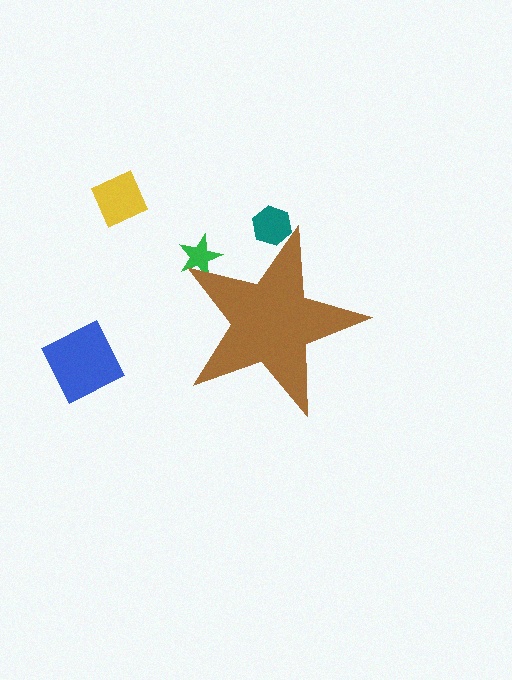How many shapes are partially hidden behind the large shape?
2 shapes are partially hidden.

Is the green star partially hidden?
Yes, the green star is partially hidden behind the brown star.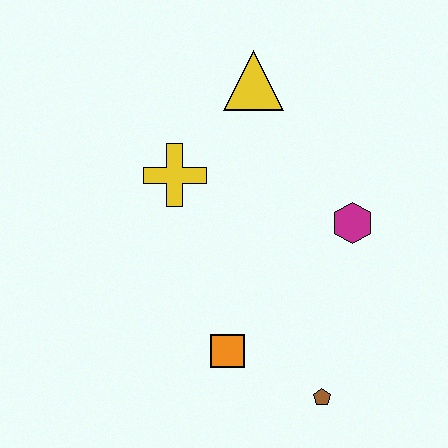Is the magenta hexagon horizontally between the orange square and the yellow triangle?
No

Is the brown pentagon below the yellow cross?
Yes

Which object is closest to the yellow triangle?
The yellow cross is closest to the yellow triangle.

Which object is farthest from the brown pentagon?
The yellow triangle is farthest from the brown pentagon.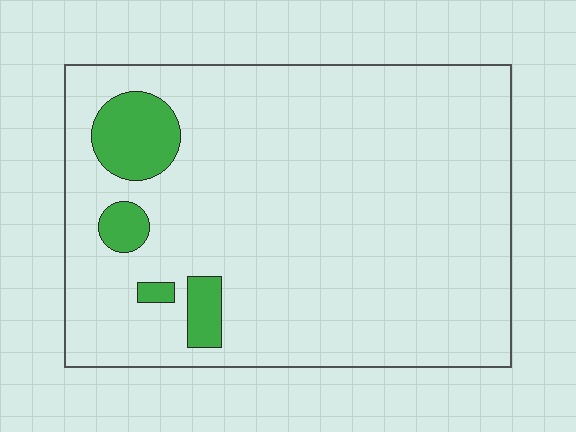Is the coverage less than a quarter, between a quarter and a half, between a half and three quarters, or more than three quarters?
Less than a quarter.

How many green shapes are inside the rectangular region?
4.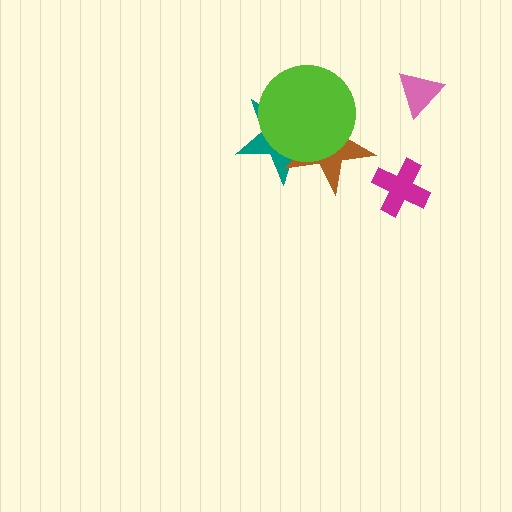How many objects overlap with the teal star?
2 objects overlap with the teal star.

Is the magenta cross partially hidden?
No, no other shape covers it.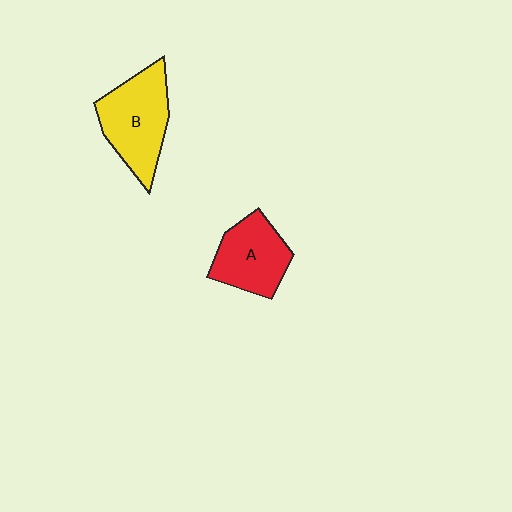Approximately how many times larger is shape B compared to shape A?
Approximately 1.2 times.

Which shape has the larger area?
Shape B (yellow).